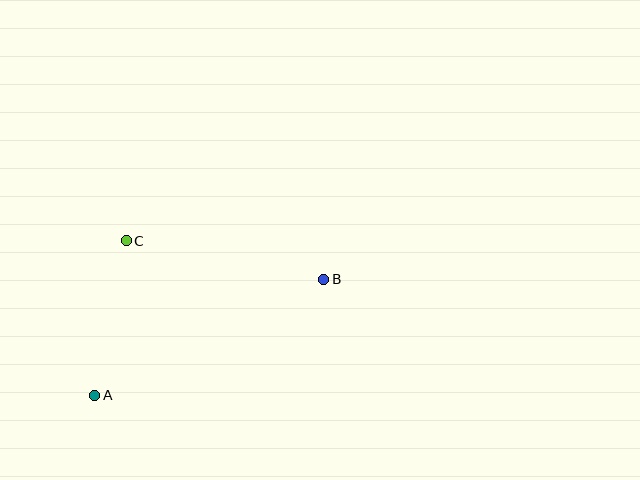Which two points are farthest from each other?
Points A and B are farthest from each other.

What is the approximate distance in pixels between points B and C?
The distance between B and C is approximately 201 pixels.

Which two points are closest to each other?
Points A and C are closest to each other.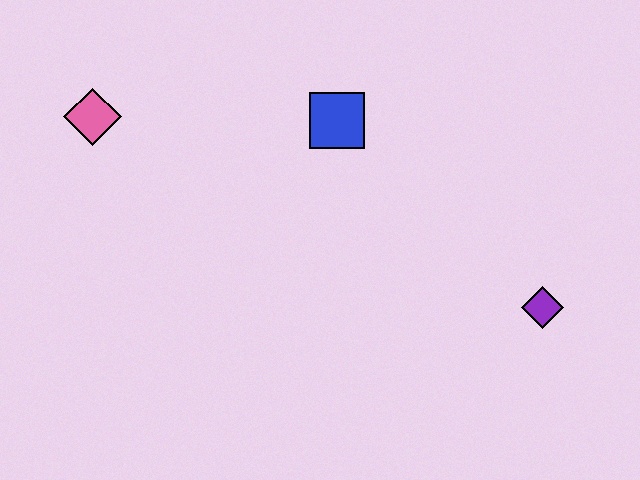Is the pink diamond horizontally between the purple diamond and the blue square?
No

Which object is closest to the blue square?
The pink diamond is closest to the blue square.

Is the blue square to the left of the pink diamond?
No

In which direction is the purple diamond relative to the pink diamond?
The purple diamond is to the right of the pink diamond.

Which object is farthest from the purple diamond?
The pink diamond is farthest from the purple diamond.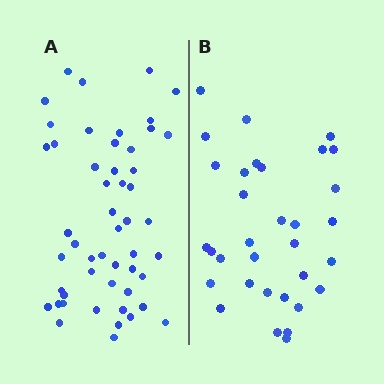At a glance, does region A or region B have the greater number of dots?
Region A (the left region) has more dots.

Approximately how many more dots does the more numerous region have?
Region A has approximately 20 more dots than region B.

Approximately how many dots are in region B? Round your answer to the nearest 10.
About 30 dots. (The exact count is 33, which rounds to 30.)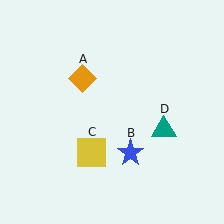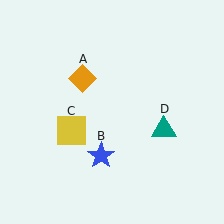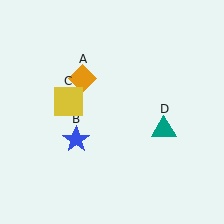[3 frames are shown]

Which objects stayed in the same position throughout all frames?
Orange diamond (object A) and teal triangle (object D) remained stationary.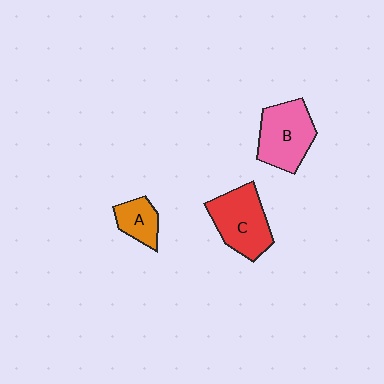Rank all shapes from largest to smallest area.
From largest to smallest: C (red), B (pink), A (orange).